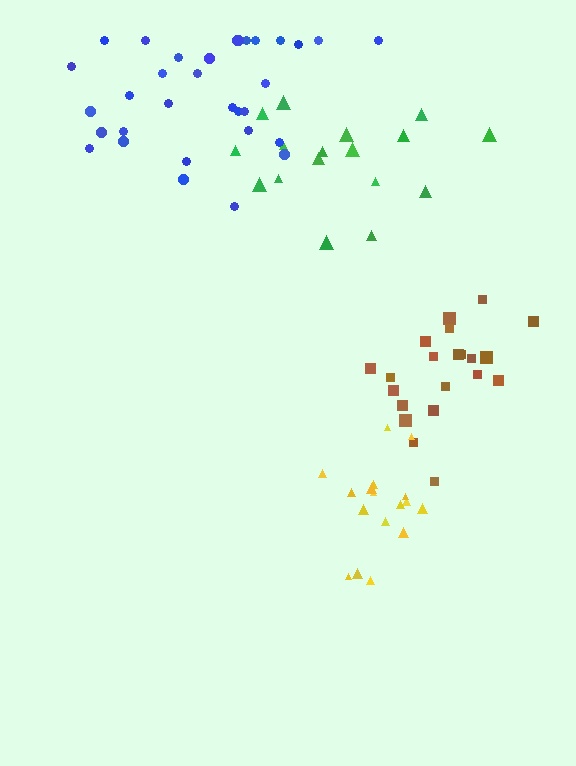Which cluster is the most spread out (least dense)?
Green.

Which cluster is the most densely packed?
Yellow.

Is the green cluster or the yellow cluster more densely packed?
Yellow.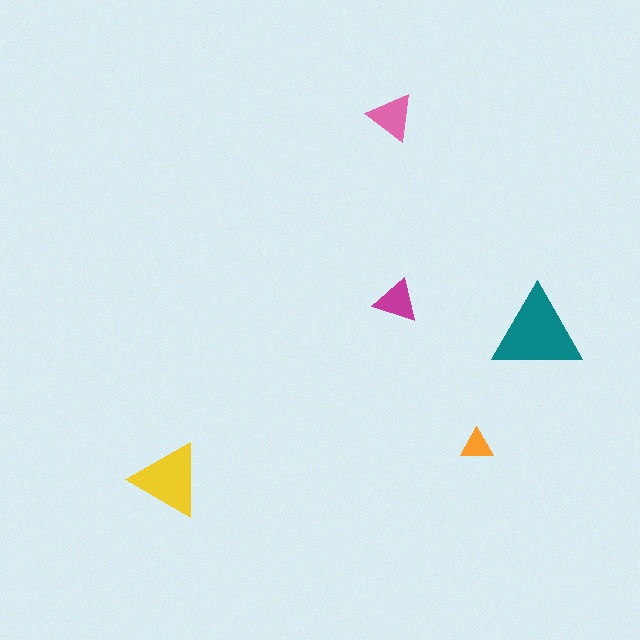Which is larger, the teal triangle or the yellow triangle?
The teal one.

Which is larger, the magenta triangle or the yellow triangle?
The yellow one.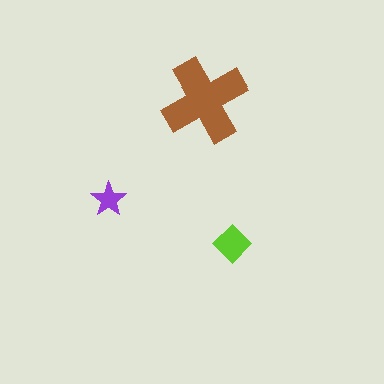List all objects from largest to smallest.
The brown cross, the lime diamond, the purple star.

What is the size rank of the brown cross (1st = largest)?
1st.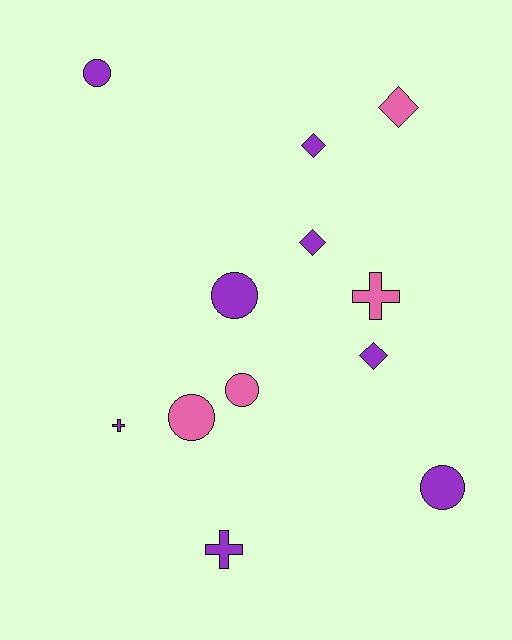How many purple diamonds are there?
There are 3 purple diamonds.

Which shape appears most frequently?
Circle, with 5 objects.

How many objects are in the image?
There are 12 objects.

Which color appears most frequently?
Purple, with 8 objects.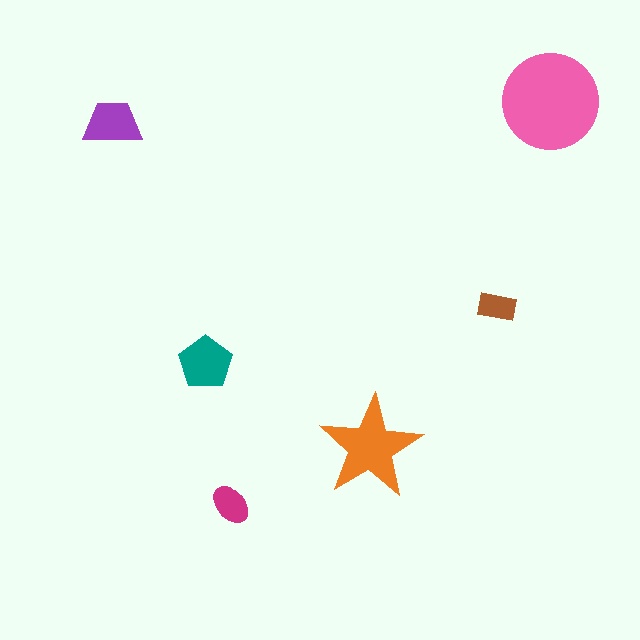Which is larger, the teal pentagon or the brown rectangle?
The teal pentagon.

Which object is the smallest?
The brown rectangle.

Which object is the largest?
The pink circle.